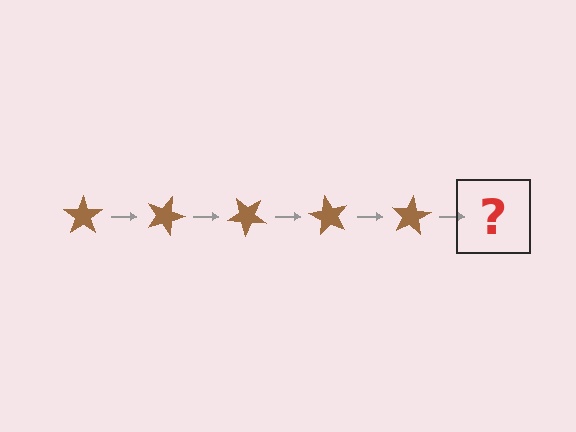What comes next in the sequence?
The next element should be a brown star rotated 100 degrees.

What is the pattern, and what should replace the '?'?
The pattern is that the star rotates 20 degrees each step. The '?' should be a brown star rotated 100 degrees.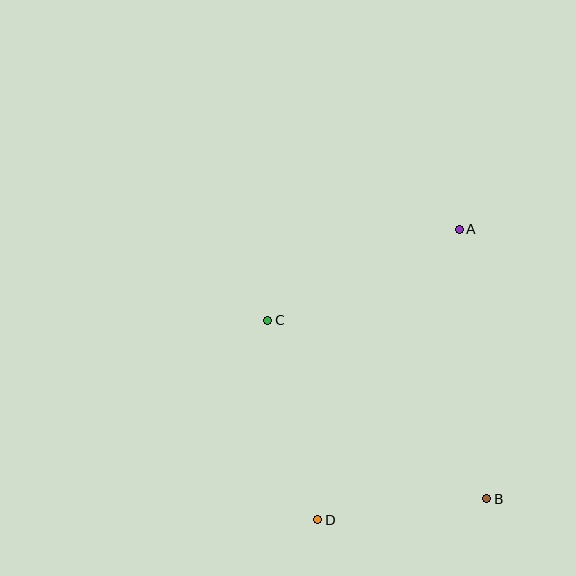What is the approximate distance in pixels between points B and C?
The distance between B and C is approximately 282 pixels.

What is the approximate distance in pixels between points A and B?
The distance between A and B is approximately 271 pixels.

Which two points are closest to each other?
Points B and D are closest to each other.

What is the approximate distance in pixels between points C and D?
The distance between C and D is approximately 206 pixels.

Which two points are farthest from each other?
Points A and D are farthest from each other.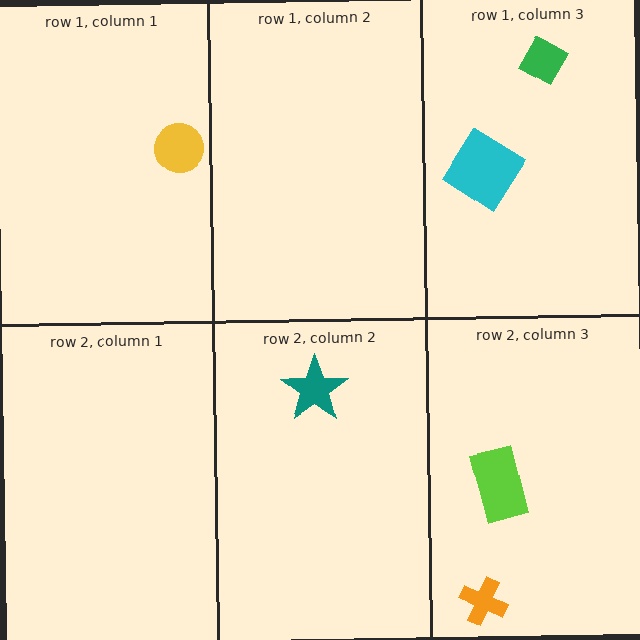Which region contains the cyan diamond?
The row 1, column 3 region.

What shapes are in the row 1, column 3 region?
The green diamond, the cyan diamond.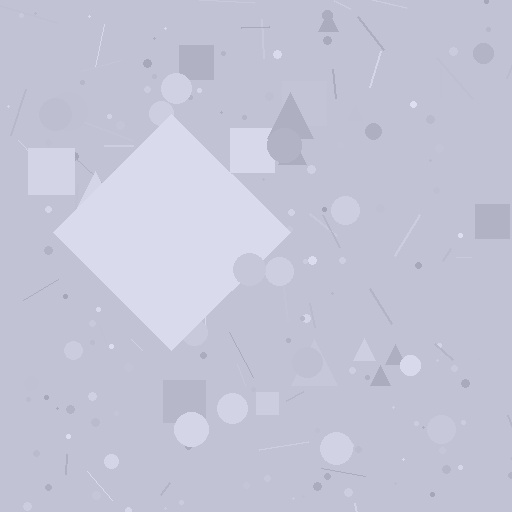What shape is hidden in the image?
A diamond is hidden in the image.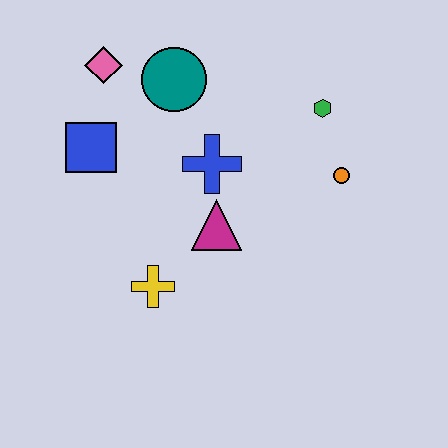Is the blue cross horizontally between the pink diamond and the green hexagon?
Yes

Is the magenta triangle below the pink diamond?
Yes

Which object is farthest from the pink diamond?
The orange circle is farthest from the pink diamond.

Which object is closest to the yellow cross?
The magenta triangle is closest to the yellow cross.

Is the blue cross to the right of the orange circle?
No